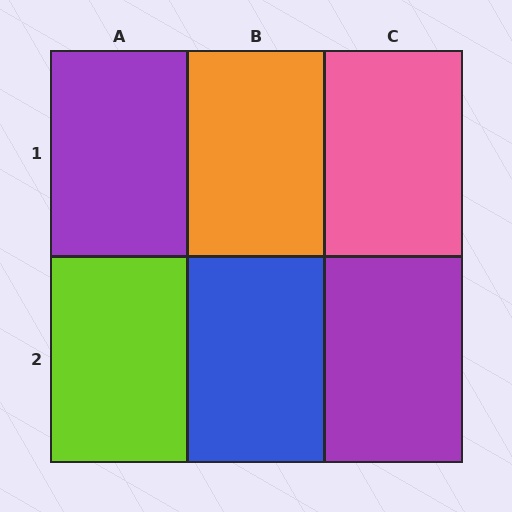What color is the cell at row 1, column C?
Pink.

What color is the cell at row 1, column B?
Orange.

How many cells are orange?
1 cell is orange.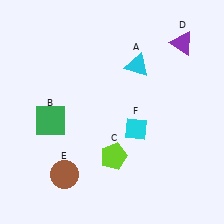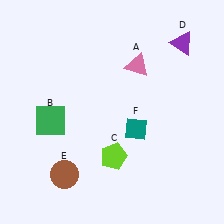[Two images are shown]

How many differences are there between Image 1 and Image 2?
There are 2 differences between the two images.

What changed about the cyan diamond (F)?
In Image 1, F is cyan. In Image 2, it changed to teal.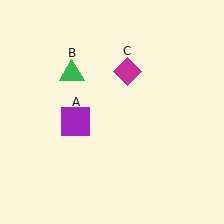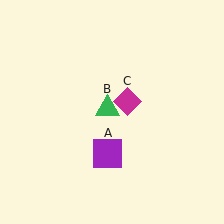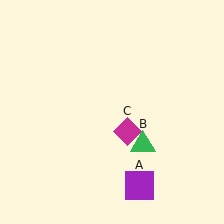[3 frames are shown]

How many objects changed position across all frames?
3 objects changed position: purple square (object A), green triangle (object B), magenta diamond (object C).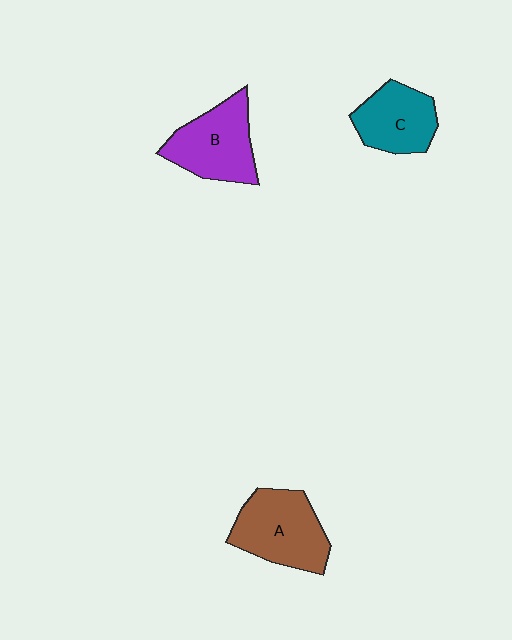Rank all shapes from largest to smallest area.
From largest to smallest: A (brown), B (purple), C (teal).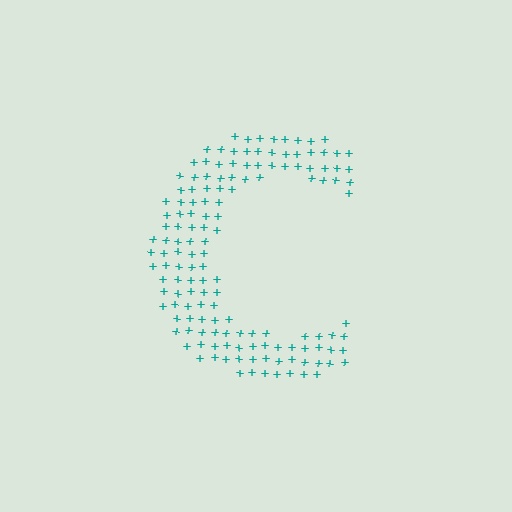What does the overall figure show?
The overall figure shows the letter C.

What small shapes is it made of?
It is made of small plus signs.